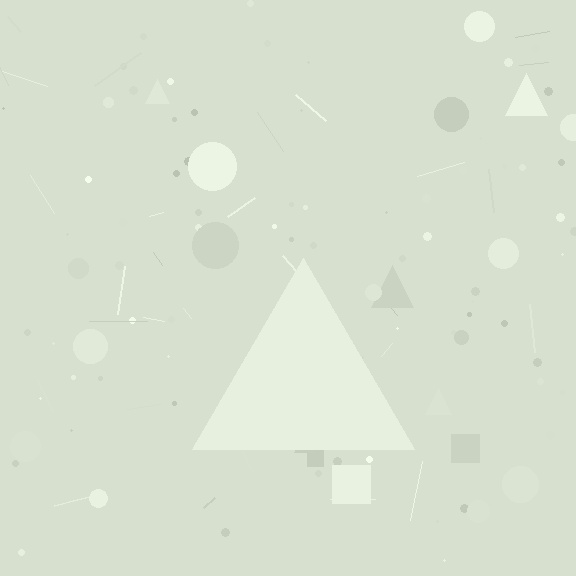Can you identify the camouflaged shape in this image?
The camouflaged shape is a triangle.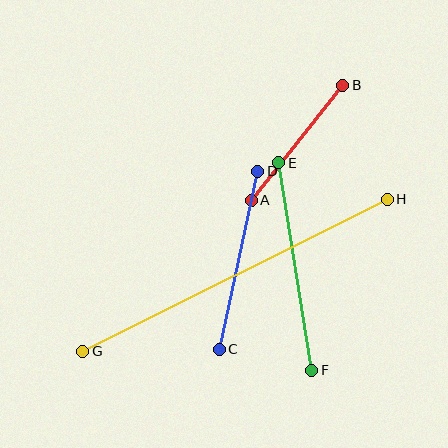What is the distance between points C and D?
The distance is approximately 182 pixels.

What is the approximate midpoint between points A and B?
The midpoint is at approximately (297, 143) pixels.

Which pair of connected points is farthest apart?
Points G and H are farthest apart.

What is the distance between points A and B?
The distance is approximately 147 pixels.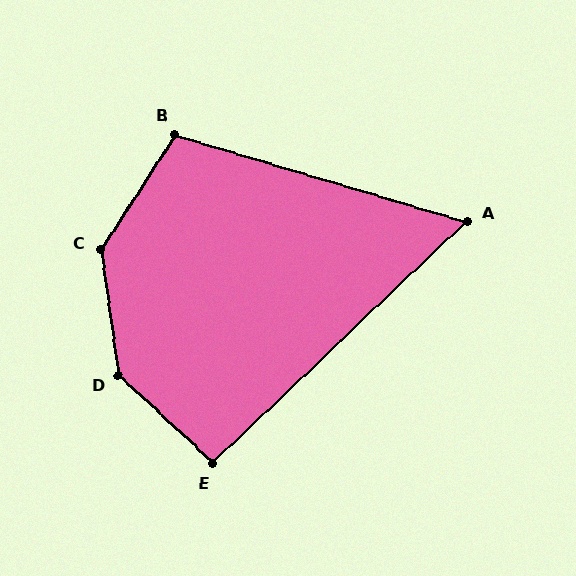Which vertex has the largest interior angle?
D, at approximately 141 degrees.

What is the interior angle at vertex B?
Approximately 106 degrees (obtuse).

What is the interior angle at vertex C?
Approximately 139 degrees (obtuse).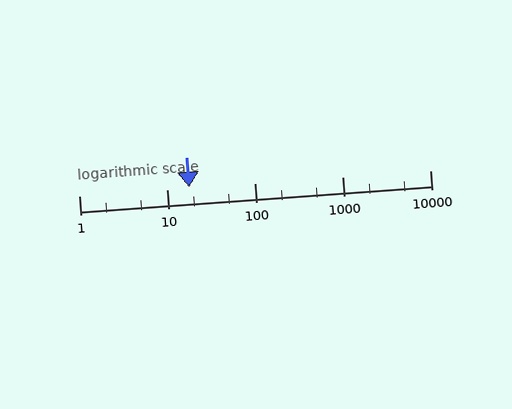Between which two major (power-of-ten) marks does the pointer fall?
The pointer is between 10 and 100.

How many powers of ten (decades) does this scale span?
The scale spans 4 decades, from 1 to 10000.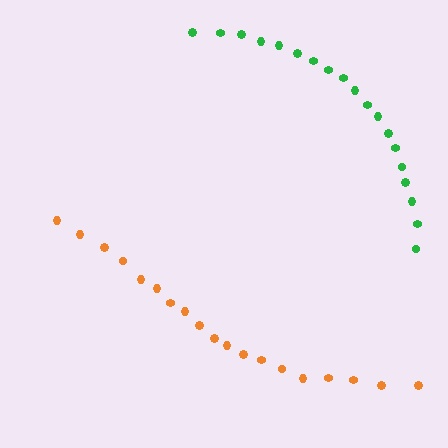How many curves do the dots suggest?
There are 2 distinct paths.